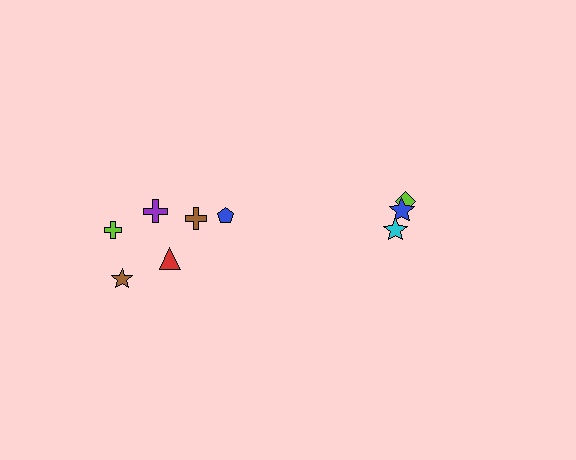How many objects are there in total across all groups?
There are 9 objects.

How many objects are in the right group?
There are 3 objects.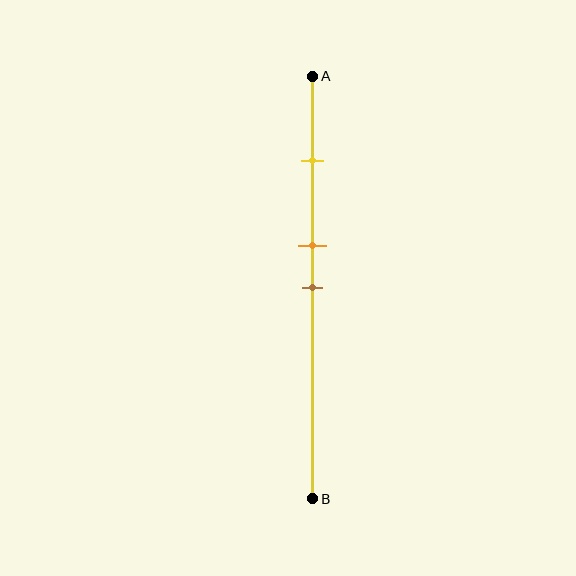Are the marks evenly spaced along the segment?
No, the marks are not evenly spaced.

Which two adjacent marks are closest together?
The orange and brown marks are the closest adjacent pair.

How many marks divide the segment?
There are 3 marks dividing the segment.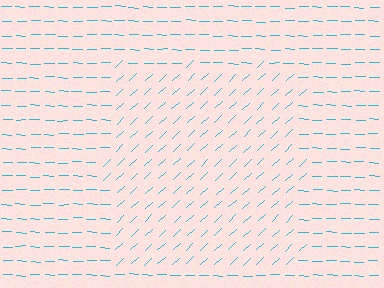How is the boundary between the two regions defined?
The boundary is defined purely by a change in line orientation (approximately 45 degrees difference). All lines are the same color and thickness.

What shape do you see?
I see a rectangle.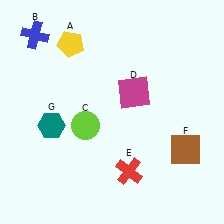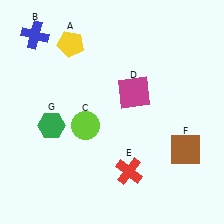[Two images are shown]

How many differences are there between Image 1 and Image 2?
There is 1 difference between the two images.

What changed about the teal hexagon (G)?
In Image 1, G is teal. In Image 2, it changed to green.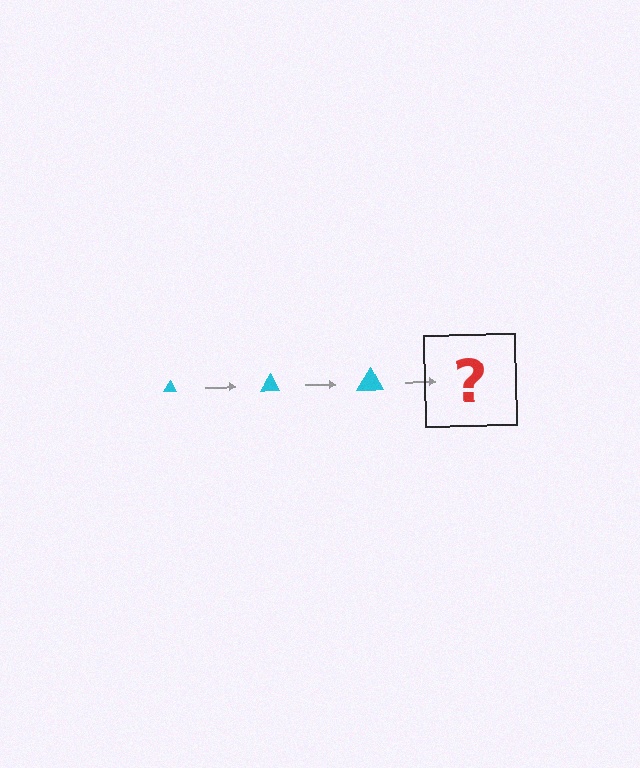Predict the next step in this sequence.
The next step is a cyan triangle, larger than the previous one.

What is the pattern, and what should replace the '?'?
The pattern is that the triangle gets progressively larger each step. The '?' should be a cyan triangle, larger than the previous one.